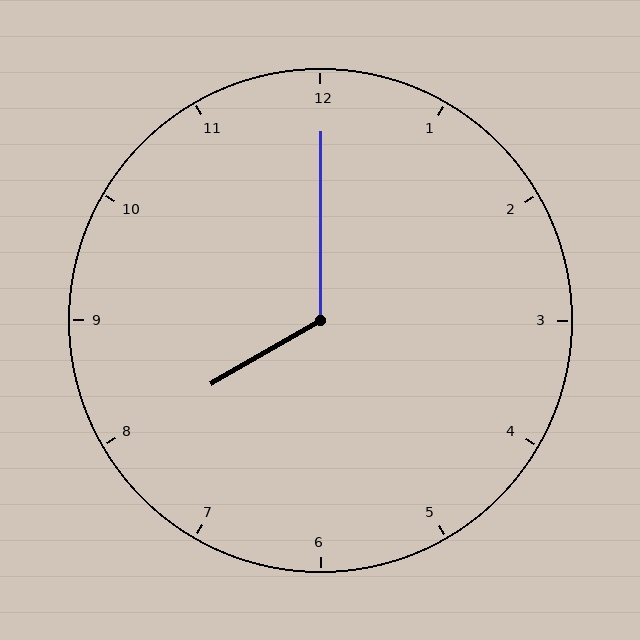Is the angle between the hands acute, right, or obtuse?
It is obtuse.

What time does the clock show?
8:00.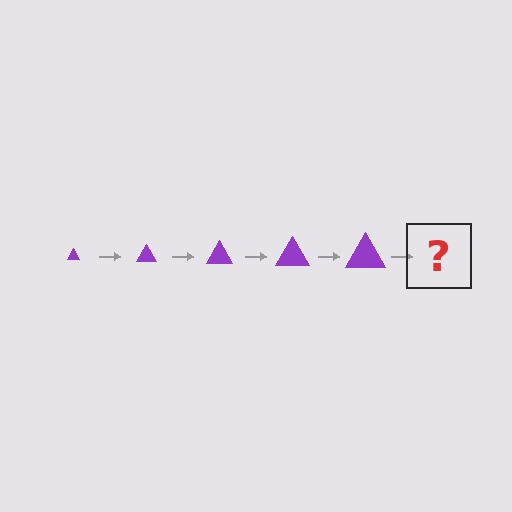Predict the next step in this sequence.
The next step is a purple triangle, larger than the previous one.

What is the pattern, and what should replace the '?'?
The pattern is that the triangle gets progressively larger each step. The '?' should be a purple triangle, larger than the previous one.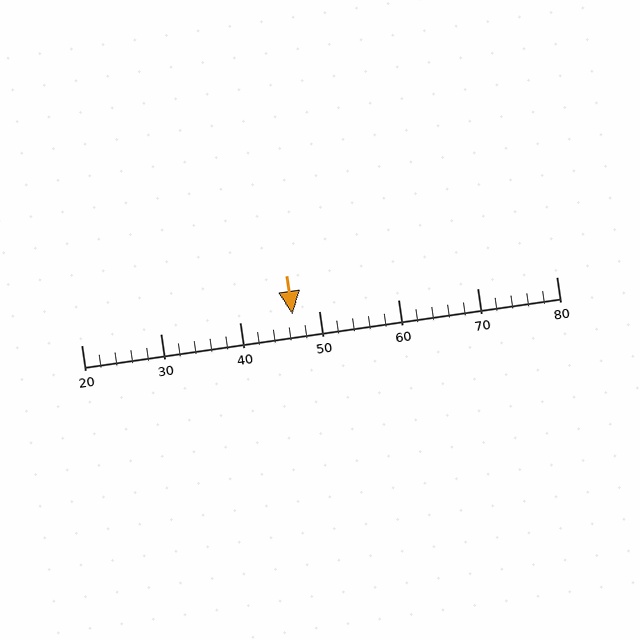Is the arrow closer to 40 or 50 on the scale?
The arrow is closer to 50.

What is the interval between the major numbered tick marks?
The major tick marks are spaced 10 units apart.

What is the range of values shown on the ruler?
The ruler shows values from 20 to 80.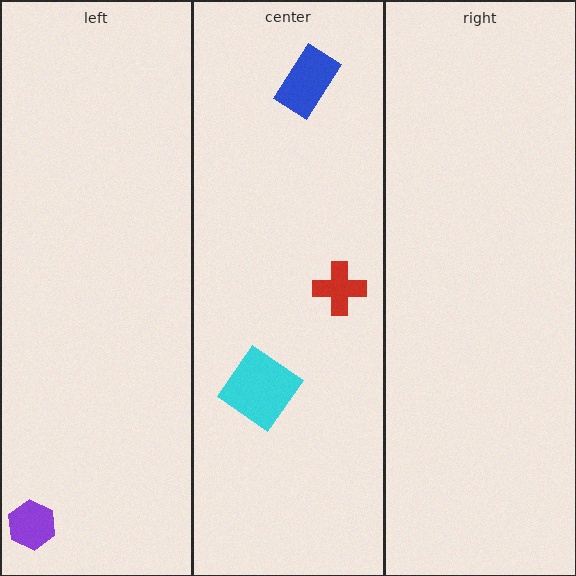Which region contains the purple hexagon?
The left region.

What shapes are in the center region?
The cyan diamond, the red cross, the blue rectangle.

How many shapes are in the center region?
3.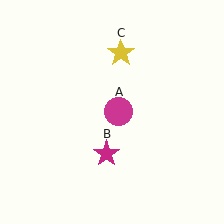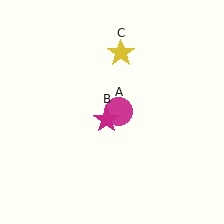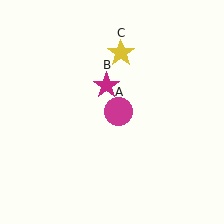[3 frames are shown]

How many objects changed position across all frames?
1 object changed position: magenta star (object B).